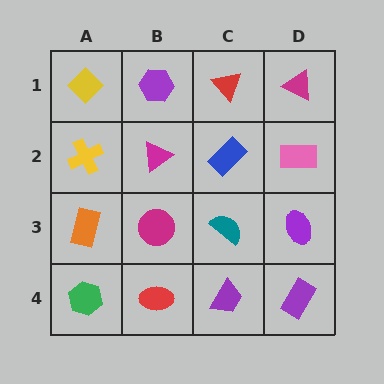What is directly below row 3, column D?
A purple rectangle.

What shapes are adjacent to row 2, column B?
A purple hexagon (row 1, column B), a magenta circle (row 3, column B), a yellow cross (row 2, column A), a blue rectangle (row 2, column C).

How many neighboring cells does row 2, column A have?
3.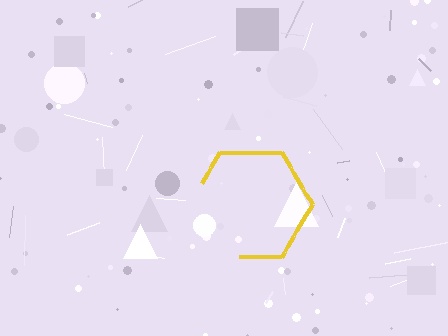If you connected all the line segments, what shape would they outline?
They would outline a hexagon.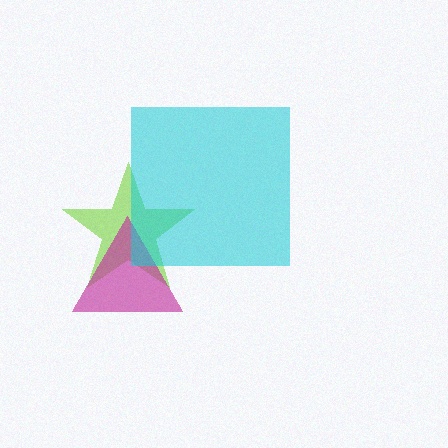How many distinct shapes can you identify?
There are 3 distinct shapes: a lime star, a magenta triangle, a cyan square.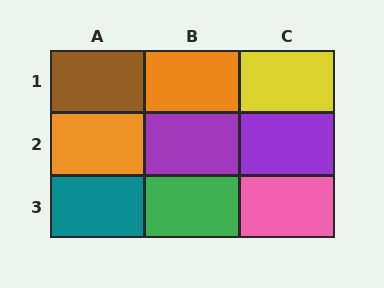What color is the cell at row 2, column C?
Purple.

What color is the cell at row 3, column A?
Teal.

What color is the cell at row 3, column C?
Pink.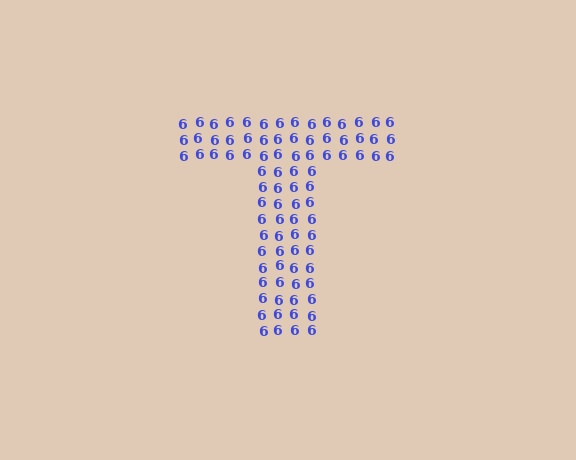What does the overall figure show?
The overall figure shows the letter T.